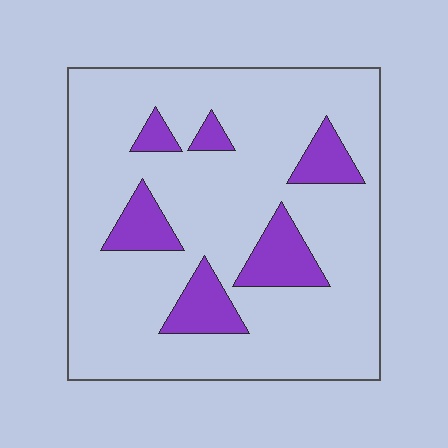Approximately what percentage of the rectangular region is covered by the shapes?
Approximately 15%.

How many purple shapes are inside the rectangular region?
6.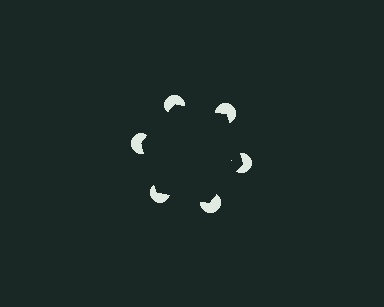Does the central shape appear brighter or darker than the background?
It typically appears slightly darker than the background, even though no actual brightness change is drawn.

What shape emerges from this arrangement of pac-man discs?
An illusory hexagon — its edges are inferred from the aligned wedge cuts in the pac-man discs, not physically drawn.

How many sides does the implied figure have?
6 sides.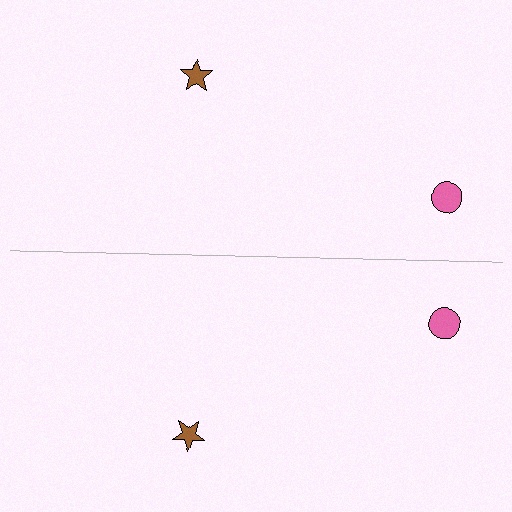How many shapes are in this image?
There are 4 shapes in this image.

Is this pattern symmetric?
Yes, this pattern has bilateral (reflection) symmetry.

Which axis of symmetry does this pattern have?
The pattern has a horizontal axis of symmetry running through the center of the image.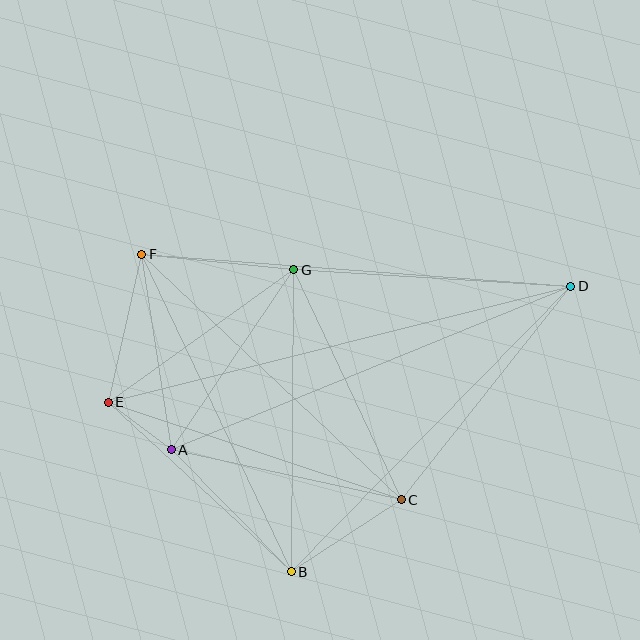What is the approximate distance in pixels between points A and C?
The distance between A and C is approximately 235 pixels.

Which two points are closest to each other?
Points A and E are closest to each other.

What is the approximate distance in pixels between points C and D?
The distance between C and D is approximately 272 pixels.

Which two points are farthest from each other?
Points D and E are farthest from each other.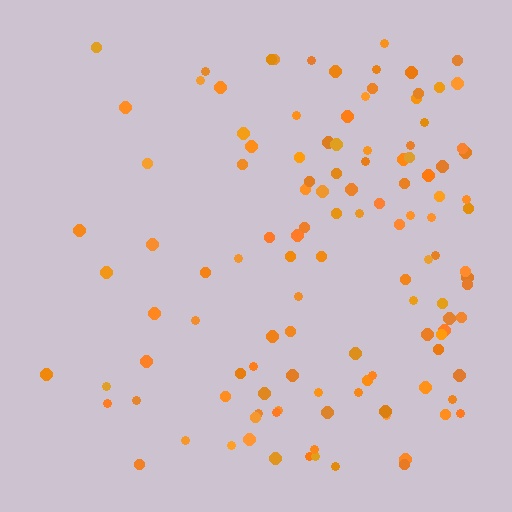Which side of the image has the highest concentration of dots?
The right.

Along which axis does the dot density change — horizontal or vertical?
Horizontal.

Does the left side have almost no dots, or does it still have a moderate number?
Still a moderate number, just noticeably fewer than the right.